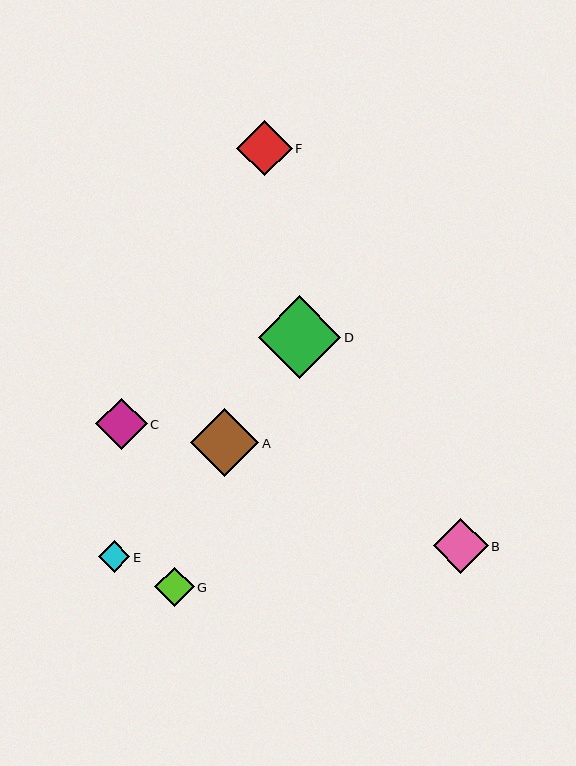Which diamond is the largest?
Diamond D is the largest with a size of approximately 83 pixels.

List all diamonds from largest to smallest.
From largest to smallest: D, A, F, B, C, G, E.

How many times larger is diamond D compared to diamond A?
Diamond D is approximately 1.2 times the size of diamond A.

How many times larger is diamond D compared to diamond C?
Diamond D is approximately 1.6 times the size of diamond C.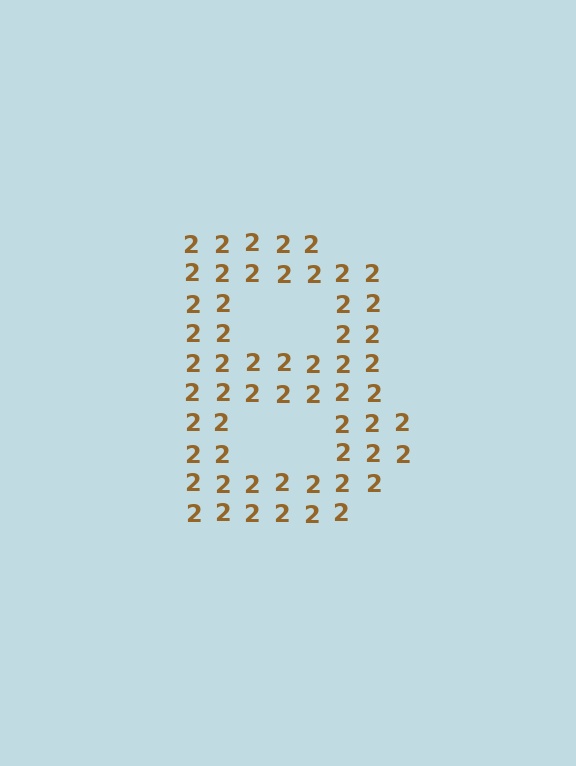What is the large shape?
The large shape is the letter B.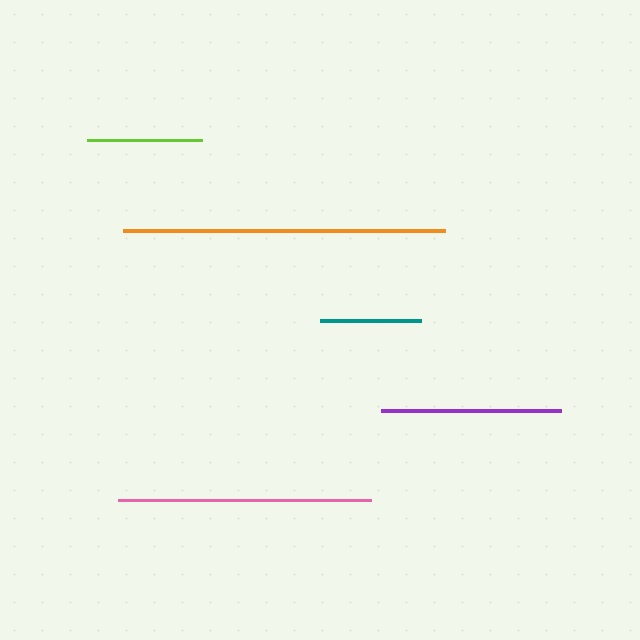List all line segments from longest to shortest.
From longest to shortest: orange, pink, purple, lime, teal.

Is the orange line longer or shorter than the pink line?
The orange line is longer than the pink line.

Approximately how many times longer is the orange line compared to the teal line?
The orange line is approximately 3.2 times the length of the teal line.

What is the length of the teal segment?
The teal segment is approximately 101 pixels long.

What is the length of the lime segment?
The lime segment is approximately 115 pixels long.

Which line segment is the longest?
The orange line is the longest at approximately 323 pixels.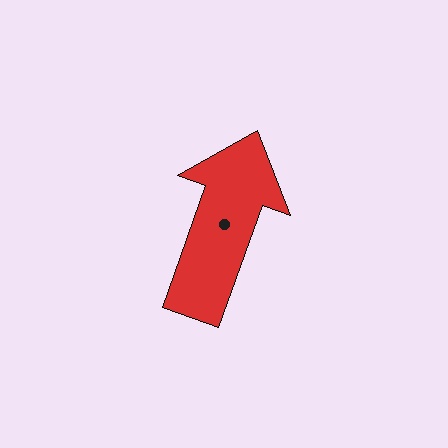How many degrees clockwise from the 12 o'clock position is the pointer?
Approximately 20 degrees.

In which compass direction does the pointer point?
North.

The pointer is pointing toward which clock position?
Roughly 1 o'clock.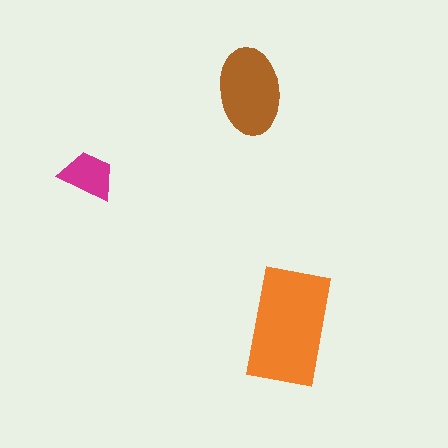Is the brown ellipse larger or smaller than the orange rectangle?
Smaller.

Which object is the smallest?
The magenta trapezoid.